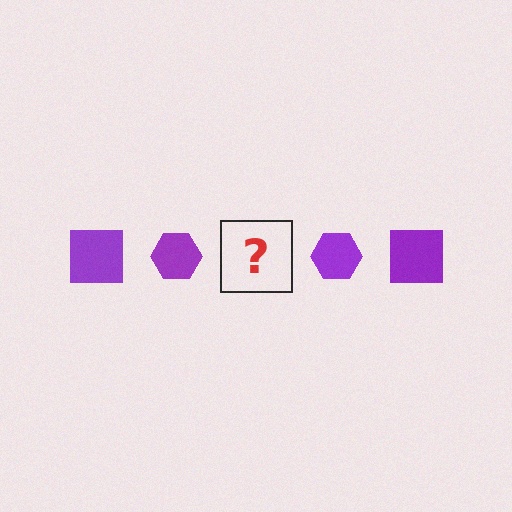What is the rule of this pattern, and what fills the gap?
The rule is that the pattern cycles through square, hexagon shapes in purple. The gap should be filled with a purple square.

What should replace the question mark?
The question mark should be replaced with a purple square.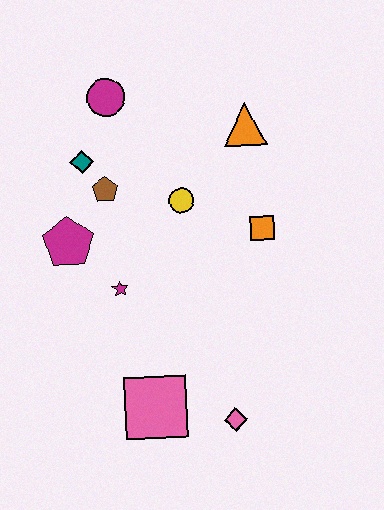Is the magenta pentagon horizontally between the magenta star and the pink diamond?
No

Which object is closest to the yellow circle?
The brown pentagon is closest to the yellow circle.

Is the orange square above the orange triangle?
No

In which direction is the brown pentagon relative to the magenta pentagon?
The brown pentagon is above the magenta pentagon.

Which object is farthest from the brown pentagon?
The pink diamond is farthest from the brown pentagon.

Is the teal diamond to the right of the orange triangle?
No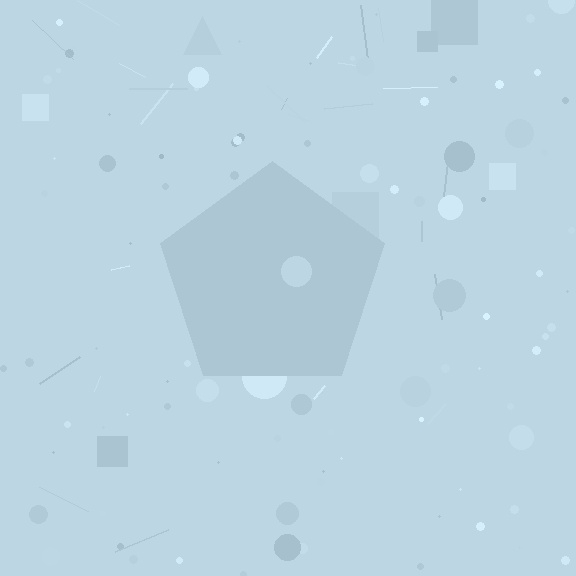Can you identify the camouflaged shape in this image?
The camouflaged shape is a pentagon.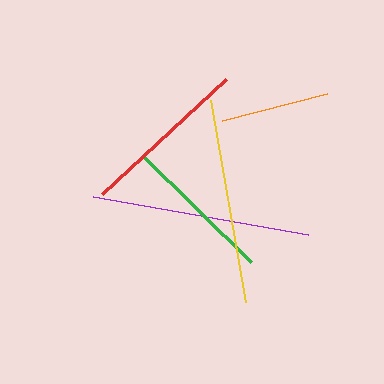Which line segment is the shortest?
The orange line is the shortest at approximately 108 pixels.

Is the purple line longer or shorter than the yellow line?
The purple line is longer than the yellow line.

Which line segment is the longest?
The purple line is the longest at approximately 218 pixels.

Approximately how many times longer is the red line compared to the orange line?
The red line is approximately 1.6 times the length of the orange line.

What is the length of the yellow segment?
The yellow segment is approximately 206 pixels long.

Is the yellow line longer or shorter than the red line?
The yellow line is longer than the red line.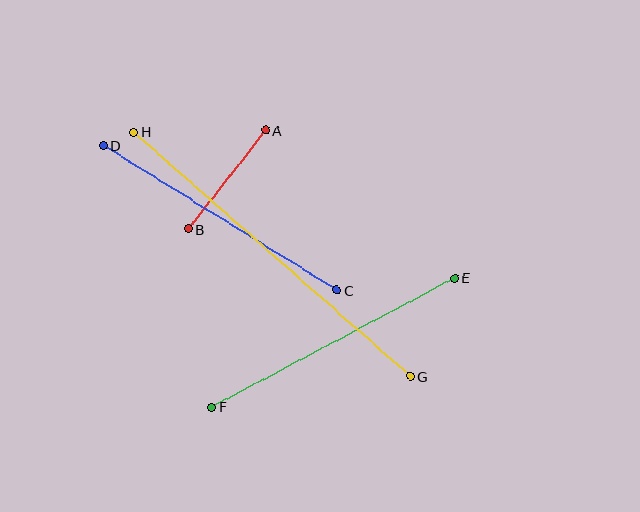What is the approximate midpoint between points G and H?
The midpoint is at approximately (272, 254) pixels.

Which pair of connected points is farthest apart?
Points G and H are farthest apart.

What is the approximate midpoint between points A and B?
The midpoint is at approximately (227, 180) pixels.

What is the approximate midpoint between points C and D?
The midpoint is at approximately (220, 218) pixels.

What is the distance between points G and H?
The distance is approximately 368 pixels.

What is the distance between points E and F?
The distance is approximately 276 pixels.